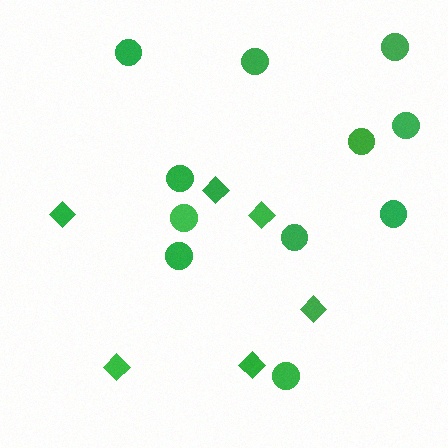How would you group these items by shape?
There are 2 groups: one group of diamonds (6) and one group of circles (11).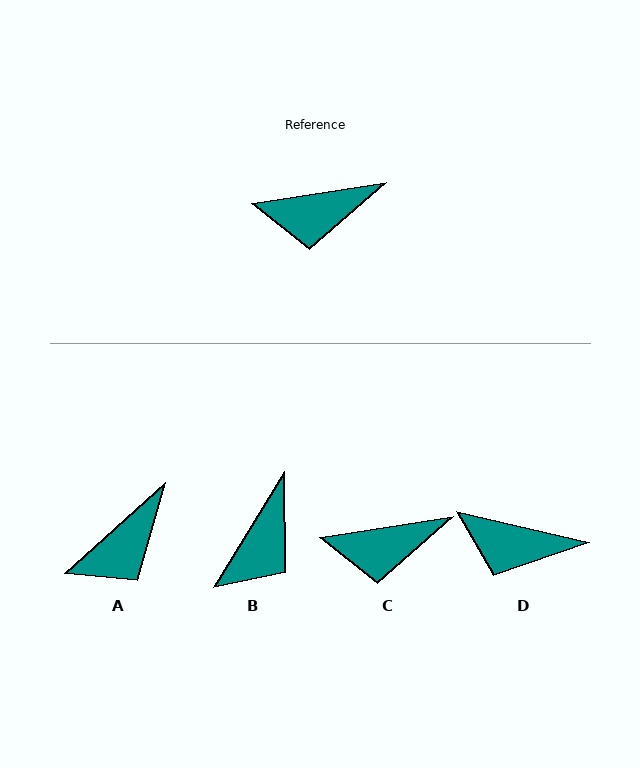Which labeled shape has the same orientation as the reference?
C.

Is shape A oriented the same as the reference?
No, it is off by about 33 degrees.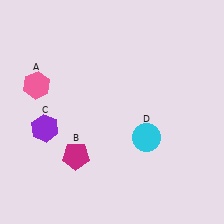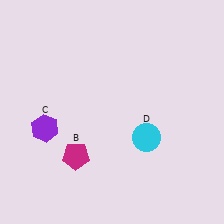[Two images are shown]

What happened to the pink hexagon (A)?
The pink hexagon (A) was removed in Image 2. It was in the top-left area of Image 1.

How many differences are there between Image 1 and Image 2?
There is 1 difference between the two images.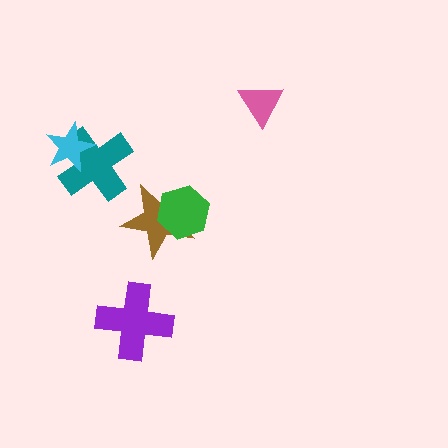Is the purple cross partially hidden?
No, no other shape covers it.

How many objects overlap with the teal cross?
1 object overlaps with the teal cross.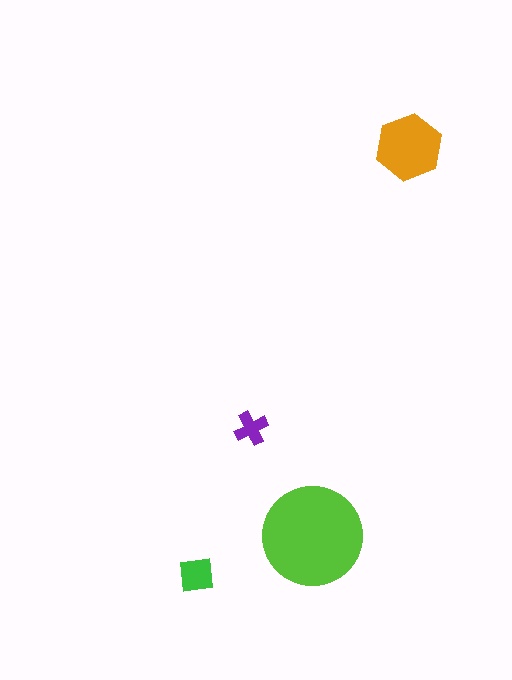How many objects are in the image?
There are 4 objects in the image.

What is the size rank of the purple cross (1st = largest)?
4th.